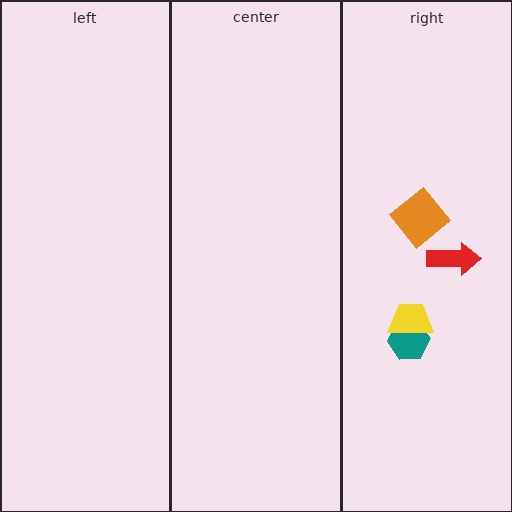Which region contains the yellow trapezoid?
The right region.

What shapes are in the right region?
The red arrow, the teal hexagon, the orange diamond, the yellow trapezoid.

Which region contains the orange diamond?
The right region.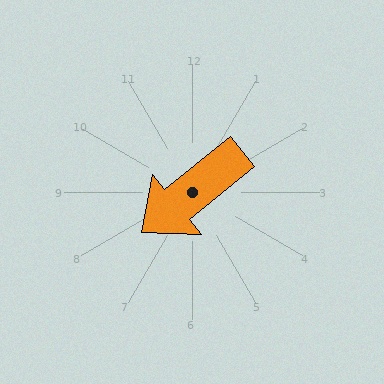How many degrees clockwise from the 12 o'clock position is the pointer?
Approximately 231 degrees.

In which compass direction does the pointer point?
Southwest.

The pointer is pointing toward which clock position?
Roughly 8 o'clock.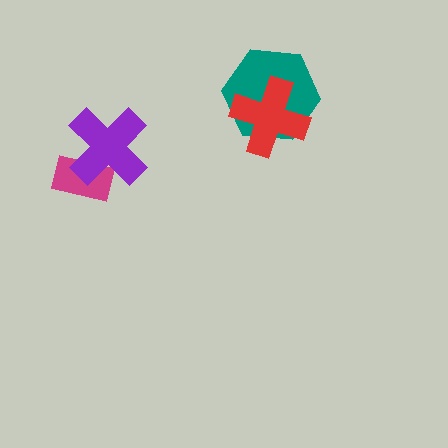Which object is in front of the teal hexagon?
The red cross is in front of the teal hexagon.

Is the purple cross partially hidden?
No, no other shape covers it.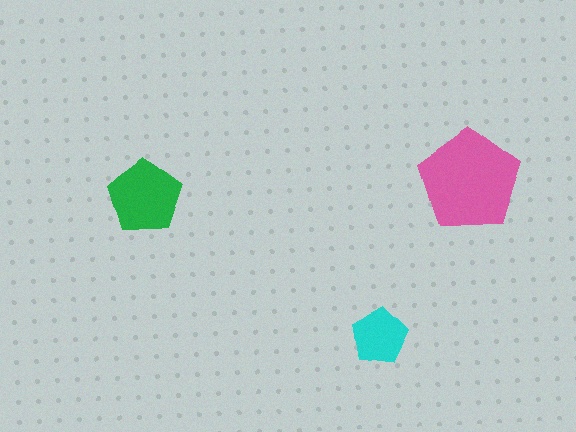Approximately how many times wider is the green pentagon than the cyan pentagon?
About 1.5 times wider.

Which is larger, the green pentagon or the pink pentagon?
The pink one.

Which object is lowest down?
The cyan pentagon is bottommost.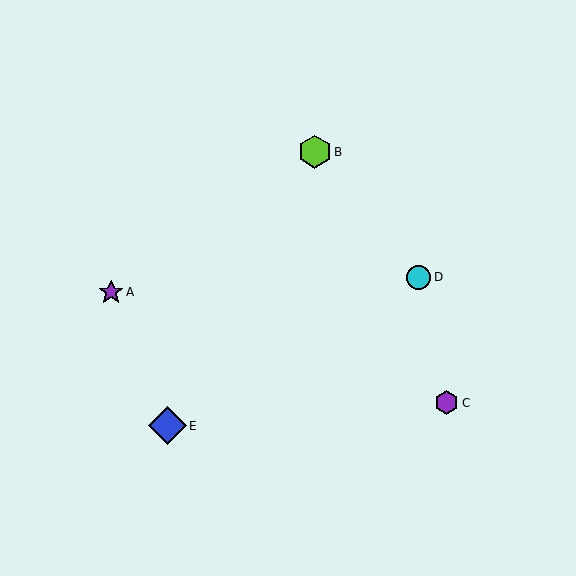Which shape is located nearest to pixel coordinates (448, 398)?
The purple hexagon (labeled C) at (447, 403) is nearest to that location.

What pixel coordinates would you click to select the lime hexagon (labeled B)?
Click at (315, 152) to select the lime hexagon B.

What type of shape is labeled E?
Shape E is a blue diamond.